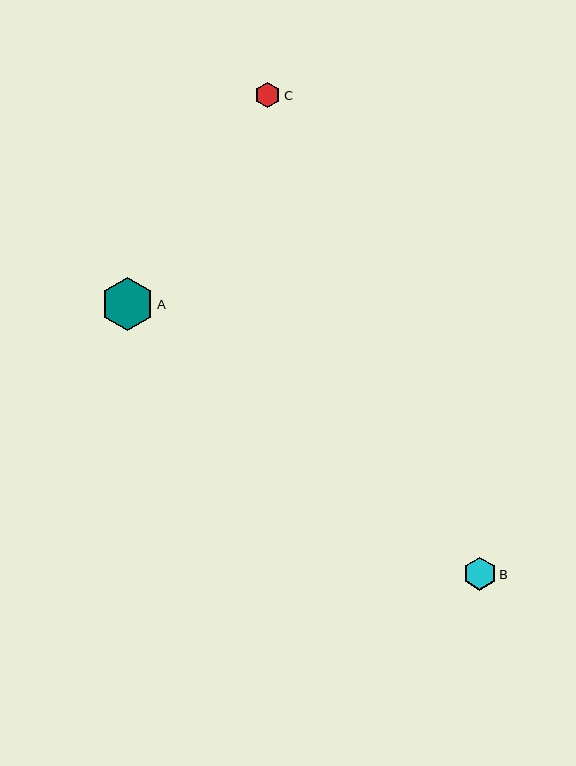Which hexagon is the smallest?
Hexagon C is the smallest with a size of approximately 25 pixels.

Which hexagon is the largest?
Hexagon A is the largest with a size of approximately 53 pixels.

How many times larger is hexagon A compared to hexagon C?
Hexagon A is approximately 2.1 times the size of hexagon C.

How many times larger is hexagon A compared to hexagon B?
Hexagon A is approximately 1.6 times the size of hexagon B.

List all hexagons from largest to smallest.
From largest to smallest: A, B, C.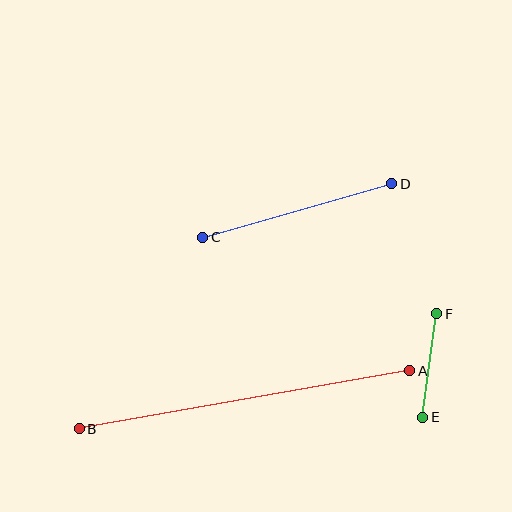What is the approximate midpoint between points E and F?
The midpoint is at approximately (430, 366) pixels.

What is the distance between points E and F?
The distance is approximately 105 pixels.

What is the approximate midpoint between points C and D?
The midpoint is at approximately (297, 210) pixels.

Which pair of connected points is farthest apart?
Points A and B are farthest apart.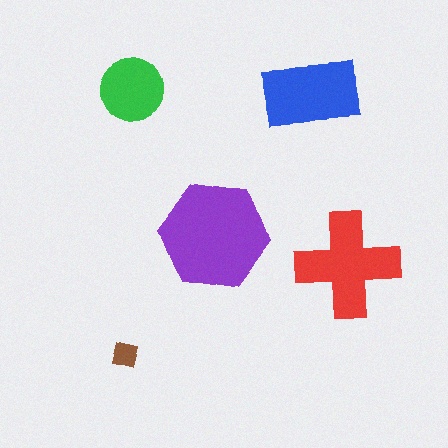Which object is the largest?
The purple hexagon.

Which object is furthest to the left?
The brown square is leftmost.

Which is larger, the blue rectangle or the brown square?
The blue rectangle.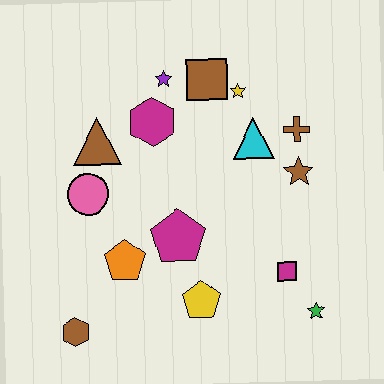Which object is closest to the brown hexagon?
The orange pentagon is closest to the brown hexagon.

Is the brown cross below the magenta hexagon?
Yes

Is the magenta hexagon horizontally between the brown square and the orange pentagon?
Yes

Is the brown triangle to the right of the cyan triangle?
No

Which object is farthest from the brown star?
The brown hexagon is farthest from the brown star.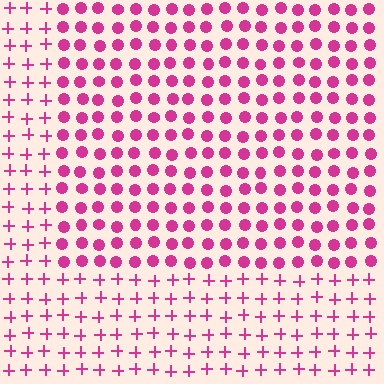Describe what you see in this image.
The image is filled with small magenta elements arranged in a uniform grid. A rectangle-shaped region contains circles, while the surrounding area contains plus signs. The boundary is defined purely by the change in element shape.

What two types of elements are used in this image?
The image uses circles inside the rectangle region and plus signs outside it.